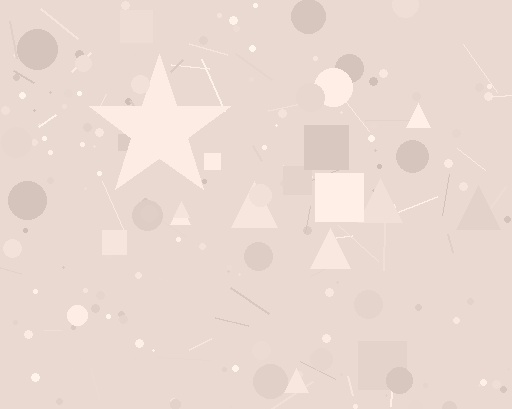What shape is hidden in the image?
A star is hidden in the image.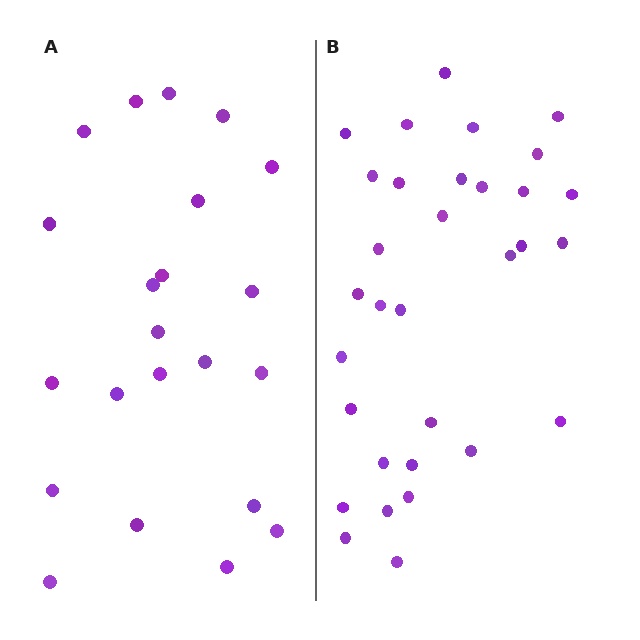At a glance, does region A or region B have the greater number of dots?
Region B (the right region) has more dots.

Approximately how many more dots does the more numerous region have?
Region B has roughly 10 or so more dots than region A.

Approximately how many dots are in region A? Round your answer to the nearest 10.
About 20 dots. (The exact count is 22, which rounds to 20.)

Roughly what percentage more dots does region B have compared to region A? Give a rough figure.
About 45% more.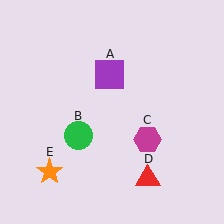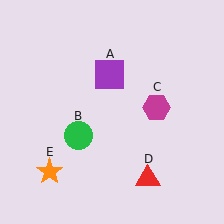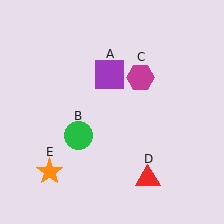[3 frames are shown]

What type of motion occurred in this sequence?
The magenta hexagon (object C) rotated counterclockwise around the center of the scene.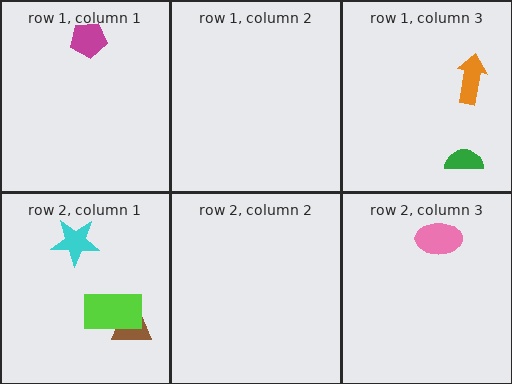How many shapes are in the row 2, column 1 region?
3.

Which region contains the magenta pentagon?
The row 1, column 1 region.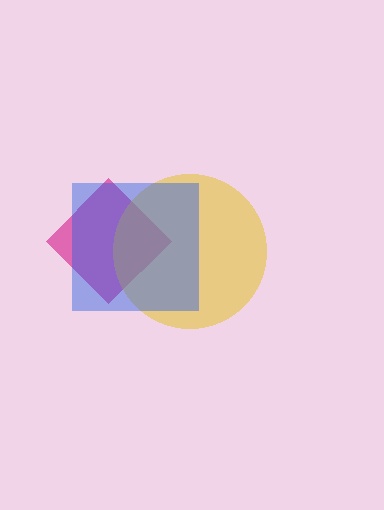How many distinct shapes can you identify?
There are 3 distinct shapes: a magenta diamond, a yellow circle, a blue square.